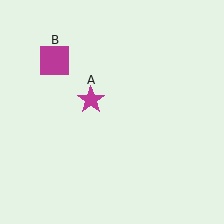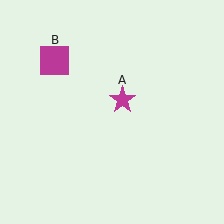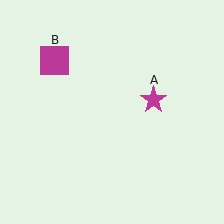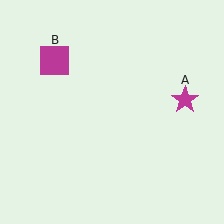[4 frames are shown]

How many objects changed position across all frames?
1 object changed position: magenta star (object A).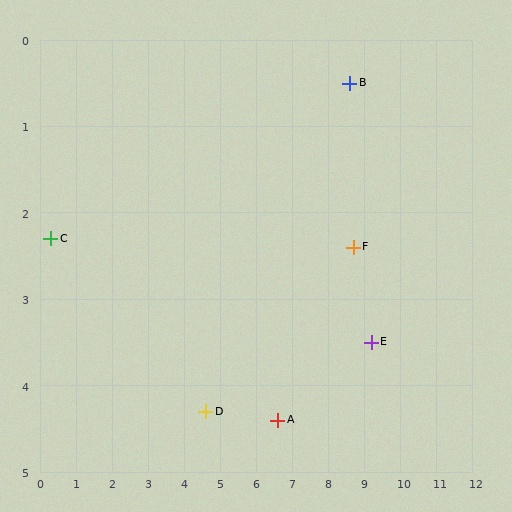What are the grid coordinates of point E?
Point E is at approximately (9.2, 3.5).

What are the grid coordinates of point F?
Point F is at approximately (8.7, 2.4).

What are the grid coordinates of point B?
Point B is at approximately (8.6, 0.5).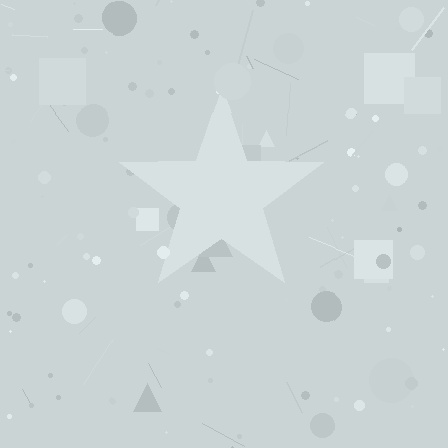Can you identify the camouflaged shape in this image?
The camouflaged shape is a star.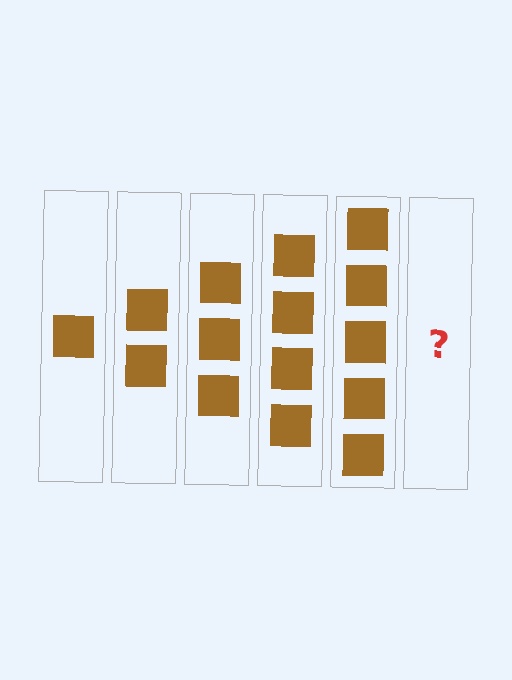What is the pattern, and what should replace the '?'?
The pattern is that each step adds one more square. The '?' should be 6 squares.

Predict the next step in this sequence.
The next step is 6 squares.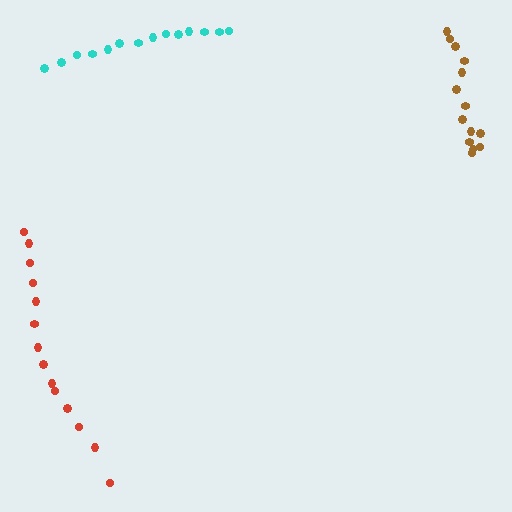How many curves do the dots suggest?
There are 3 distinct paths.